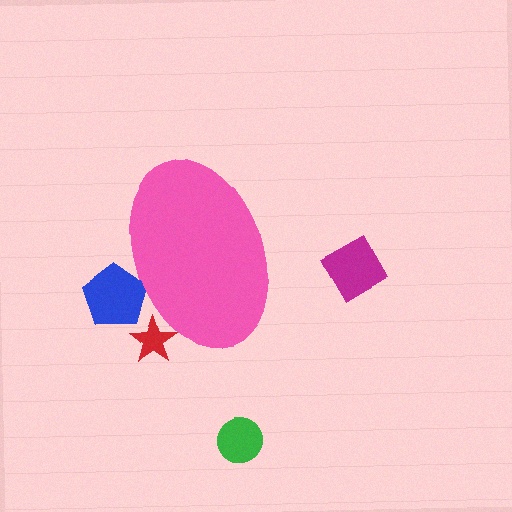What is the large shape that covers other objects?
A pink ellipse.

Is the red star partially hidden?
Yes, the red star is partially hidden behind the pink ellipse.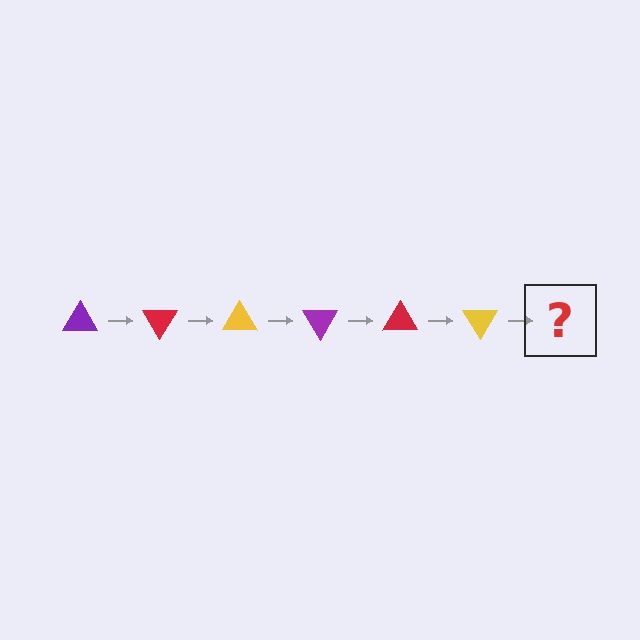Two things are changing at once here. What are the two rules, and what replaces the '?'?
The two rules are that it rotates 60 degrees each step and the color cycles through purple, red, and yellow. The '?' should be a purple triangle, rotated 360 degrees from the start.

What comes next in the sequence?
The next element should be a purple triangle, rotated 360 degrees from the start.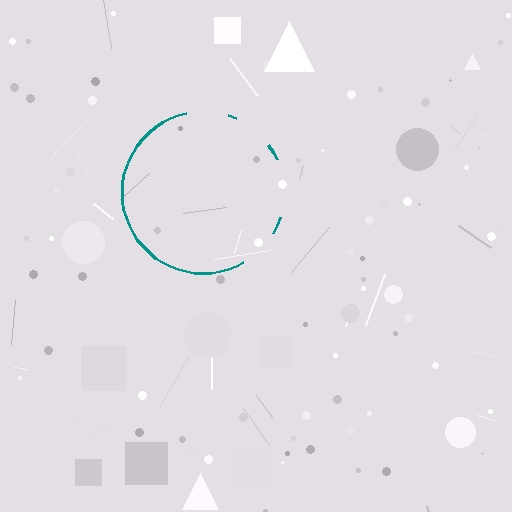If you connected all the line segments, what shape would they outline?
They would outline a circle.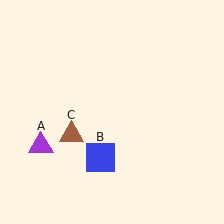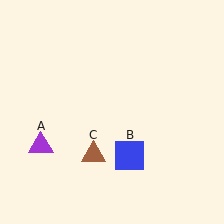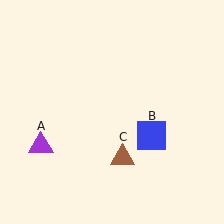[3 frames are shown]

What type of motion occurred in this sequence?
The blue square (object B), brown triangle (object C) rotated counterclockwise around the center of the scene.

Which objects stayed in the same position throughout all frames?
Purple triangle (object A) remained stationary.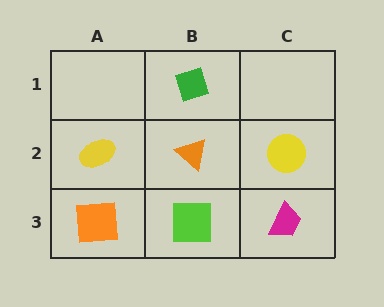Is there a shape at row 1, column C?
No, that cell is empty.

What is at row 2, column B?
An orange triangle.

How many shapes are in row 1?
1 shape.